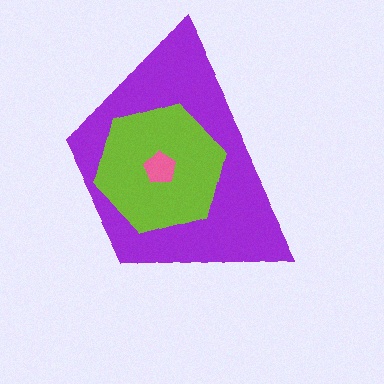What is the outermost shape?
The purple trapezoid.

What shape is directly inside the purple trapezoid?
The lime hexagon.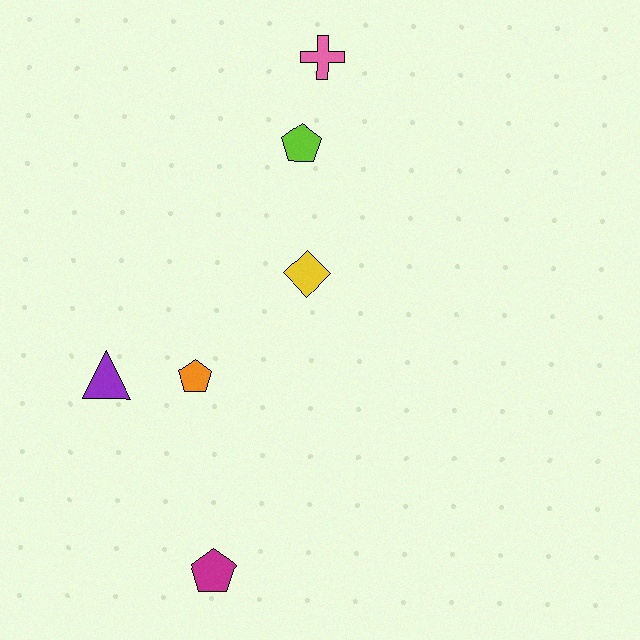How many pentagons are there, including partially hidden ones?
There are 3 pentagons.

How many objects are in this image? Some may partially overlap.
There are 6 objects.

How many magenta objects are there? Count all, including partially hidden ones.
There is 1 magenta object.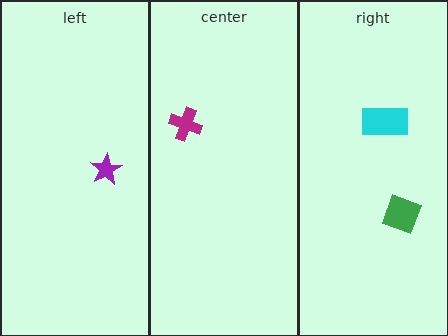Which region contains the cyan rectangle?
The right region.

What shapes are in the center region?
The magenta cross.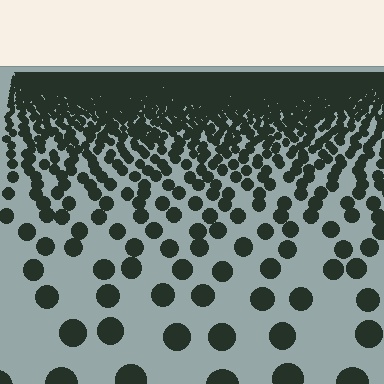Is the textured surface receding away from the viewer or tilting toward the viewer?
The surface is receding away from the viewer. Texture elements get smaller and denser toward the top.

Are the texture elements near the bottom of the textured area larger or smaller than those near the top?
Larger. Near the bottom, elements are closer to the viewer and appear at a bigger on-screen size.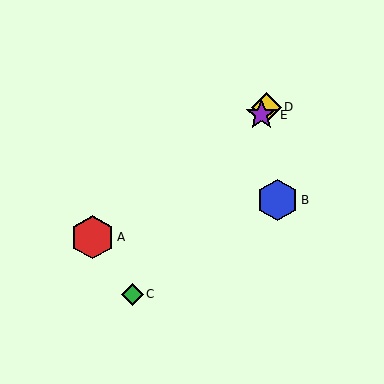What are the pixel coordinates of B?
Object B is at (278, 200).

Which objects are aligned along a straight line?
Objects C, D, E are aligned along a straight line.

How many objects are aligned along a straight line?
3 objects (C, D, E) are aligned along a straight line.